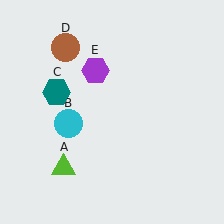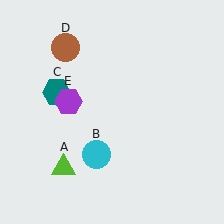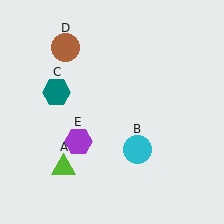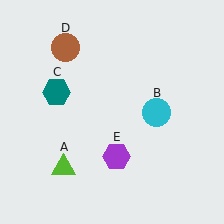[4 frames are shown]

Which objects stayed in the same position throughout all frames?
Lime triangle (object A) and teal hexagon (object C) and brown circle (object D) remained stationary.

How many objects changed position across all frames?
2 objects changed position: cyan circle (object B), purple hexagon (object E).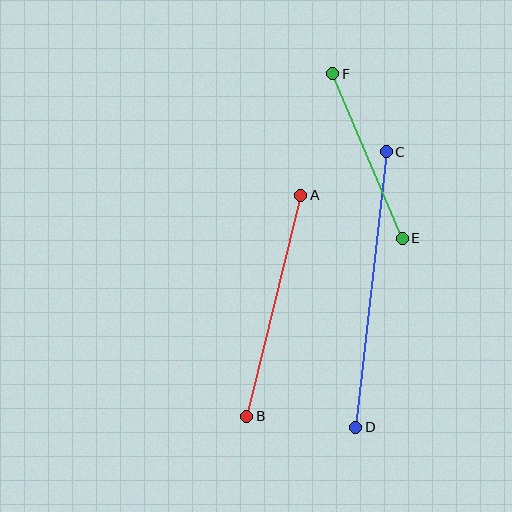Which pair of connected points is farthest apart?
Points C and D are farthest apart.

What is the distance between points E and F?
The distance is approximately 179 pixels.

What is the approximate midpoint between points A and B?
The midpoint is at approximately (274, 306) pixels.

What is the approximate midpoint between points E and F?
The midpoint is at approximately (367, 156) pixels.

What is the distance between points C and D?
The distance is approximately 277 pixels.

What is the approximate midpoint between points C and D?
The midpoint is at approximately (371, 290) pixels.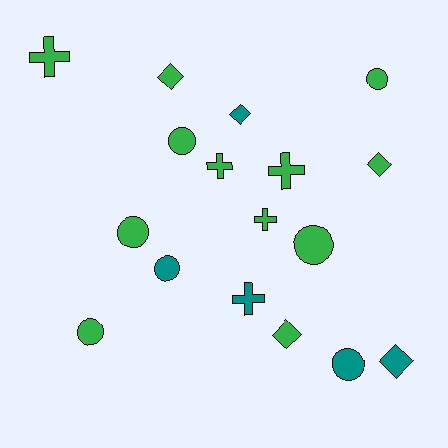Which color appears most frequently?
Green, with 12 objects.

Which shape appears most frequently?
Circle, with 7 objects.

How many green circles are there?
There are 5 green circles.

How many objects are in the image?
There are 17 objects.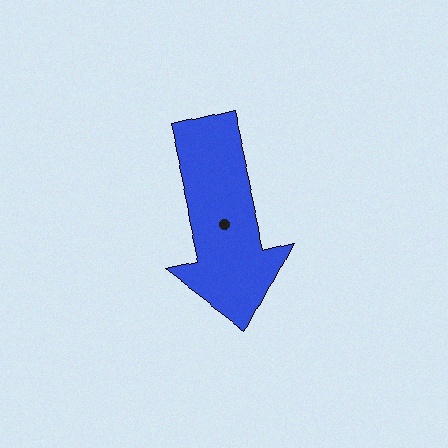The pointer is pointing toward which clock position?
Roughly 6 o'clock.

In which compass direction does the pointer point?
South.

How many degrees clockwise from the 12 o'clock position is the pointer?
Approximately 167 degrees.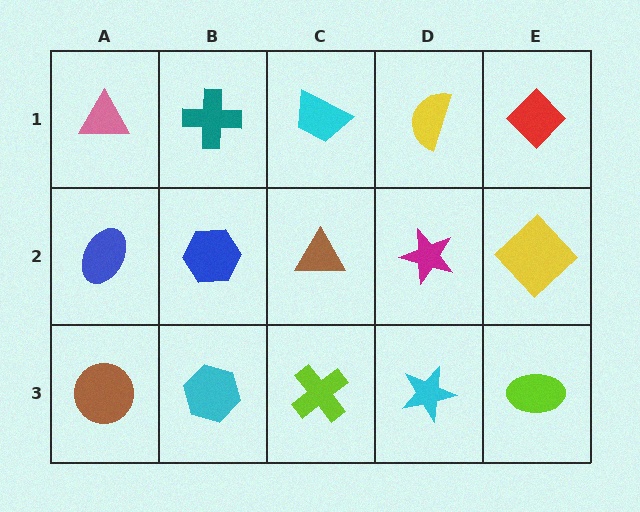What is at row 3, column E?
A lime ellipse.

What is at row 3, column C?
A lime cross.